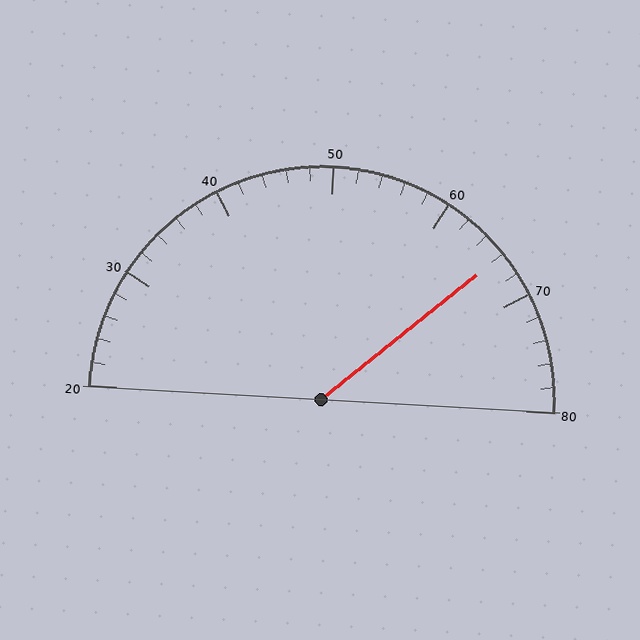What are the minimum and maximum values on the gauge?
The gauge ranges from 20 to 80.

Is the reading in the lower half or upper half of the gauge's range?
The reading is in the upper half of the range (20 to 80).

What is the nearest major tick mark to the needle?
The nearest major tick mark is 70.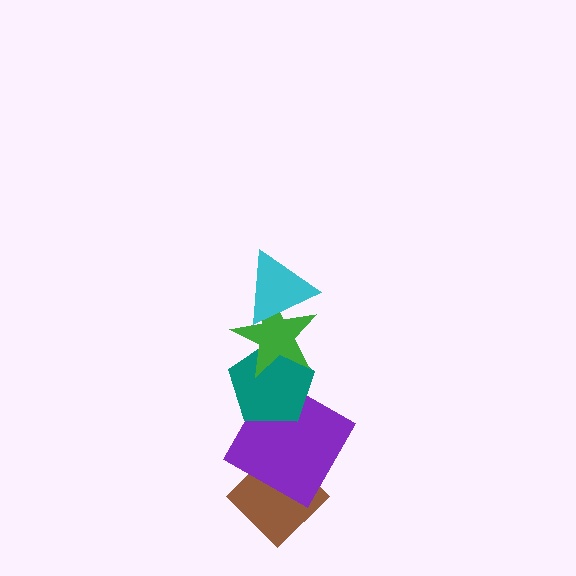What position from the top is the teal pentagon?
The teal pentagon is 3rd from the top.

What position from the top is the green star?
The green star is 2nd from the top.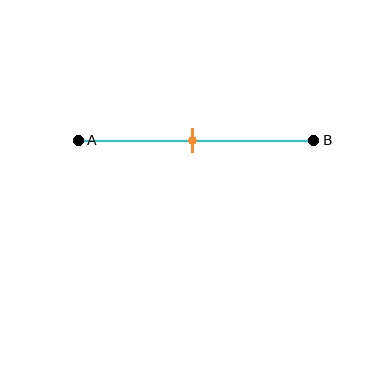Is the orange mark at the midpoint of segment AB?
Yes, the mark is approximately at the midpoint.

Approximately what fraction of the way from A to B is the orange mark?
The orange mark is approximately 50% of the way from A to B.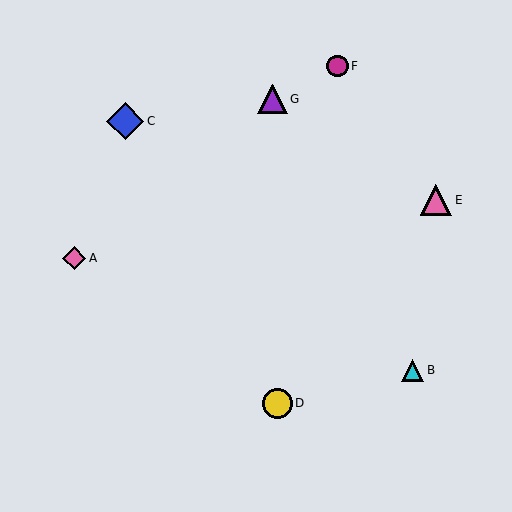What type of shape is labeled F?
Shape F is a magenta circle.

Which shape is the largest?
The blue diamond (labeled C) is the largest.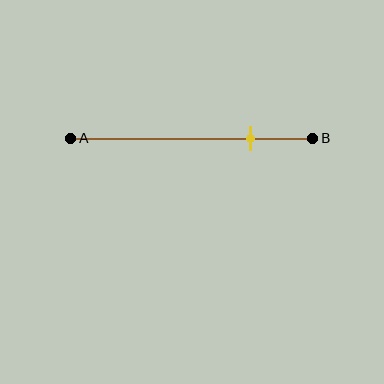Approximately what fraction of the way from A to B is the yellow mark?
The yellow mark is approximately 75% of the way from A to B.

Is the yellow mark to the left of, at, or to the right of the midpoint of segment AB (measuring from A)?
The yellow mark is to the right of the midpoint of segment AB.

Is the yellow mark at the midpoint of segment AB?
No, the mark is at about 75% from A, not at the 50% midpoint.